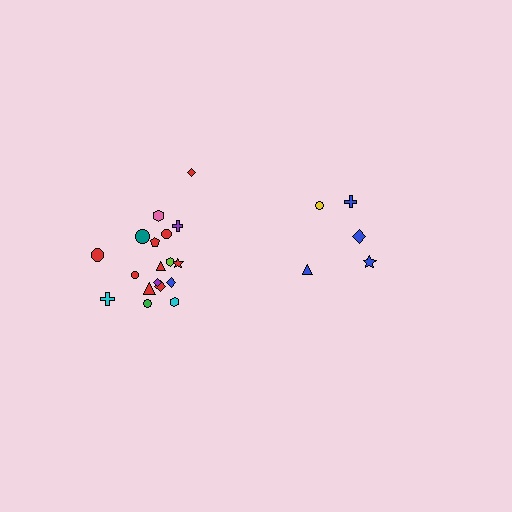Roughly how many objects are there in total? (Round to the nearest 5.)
Roughly 25 objects in total.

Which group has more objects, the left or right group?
The left group.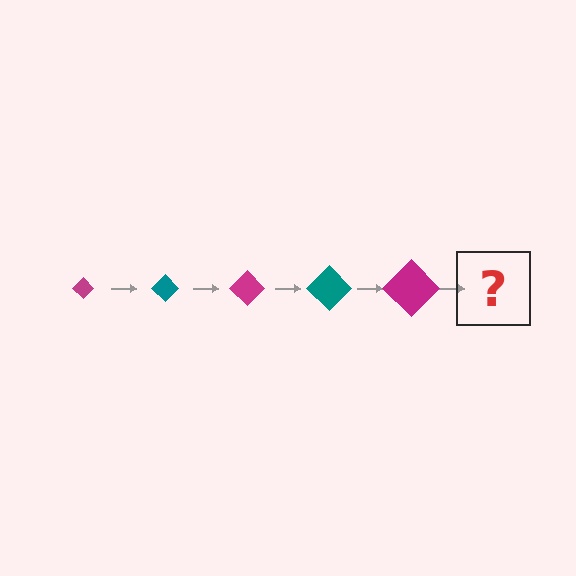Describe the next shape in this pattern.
It should be a teal diamond, larger than the previous one.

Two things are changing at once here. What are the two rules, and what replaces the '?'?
The two rules are that the diamond grows larger each step and the color cycles through magenta and teal. The '?' should be a teal diamond, larger than the previous one.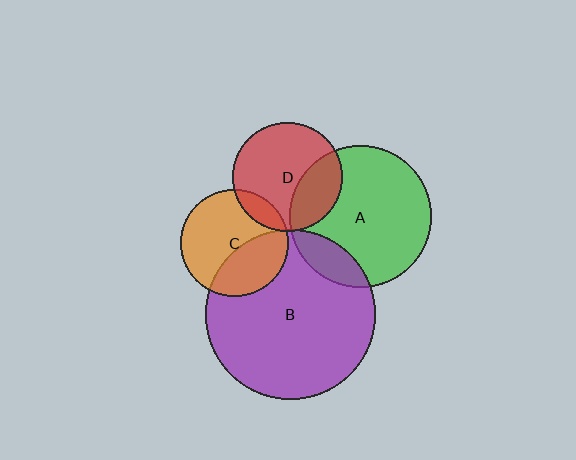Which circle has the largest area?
Circle B (purple).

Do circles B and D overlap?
Yes.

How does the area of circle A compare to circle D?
Approximately 1.7 times.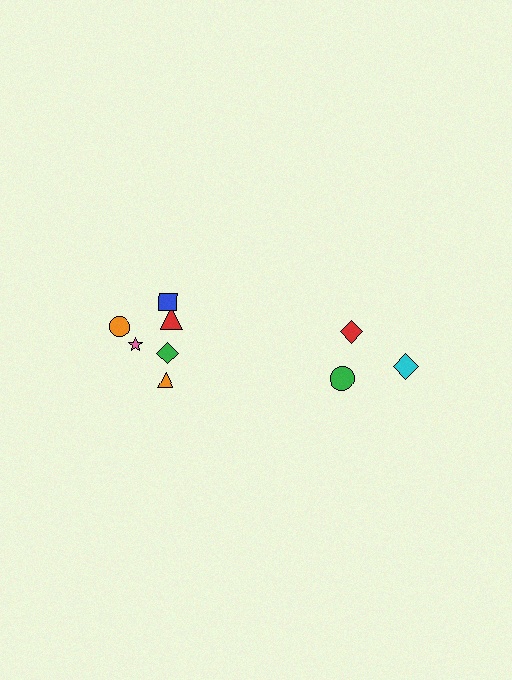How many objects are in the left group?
There are 6 objects.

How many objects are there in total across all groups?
There are 9 objects.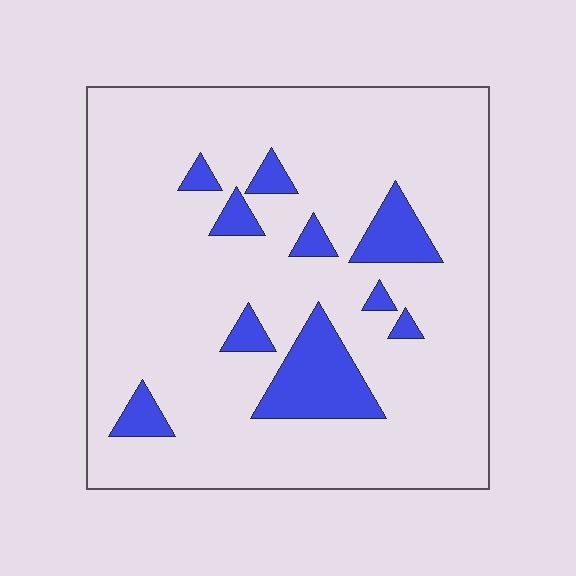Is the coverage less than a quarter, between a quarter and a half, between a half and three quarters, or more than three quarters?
Less than a quarter.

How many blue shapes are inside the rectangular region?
10.